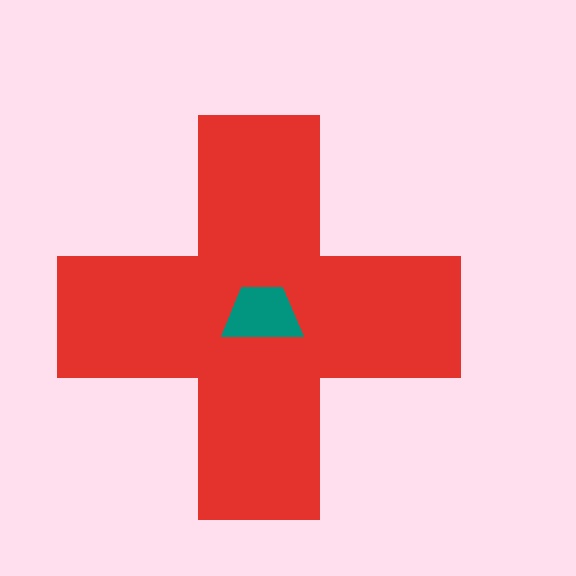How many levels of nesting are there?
2.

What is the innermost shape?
The teal trapezoid.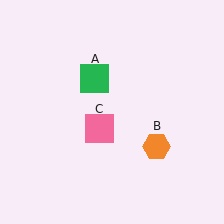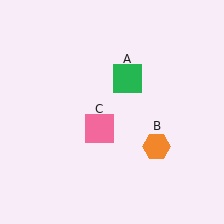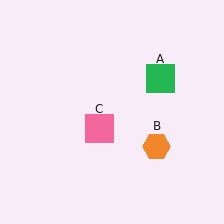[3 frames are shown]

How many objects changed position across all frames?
1 object changed position: green square (object A).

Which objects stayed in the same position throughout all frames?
Orange hexagon (object B) and pink square (object C) remained stationary.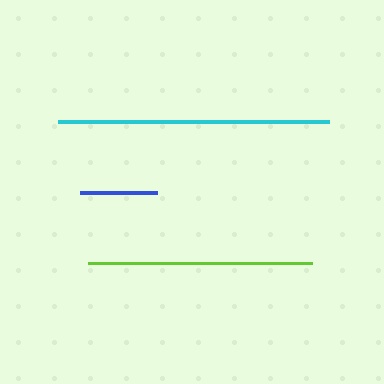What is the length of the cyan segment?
The cyan segment is approximately 271 pixels long.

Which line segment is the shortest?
The blue line is the shortest at approximately 77 pixels.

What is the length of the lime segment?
The lime segment is approximately 223 pixels long.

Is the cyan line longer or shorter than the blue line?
The cyan line is longer than the blue line.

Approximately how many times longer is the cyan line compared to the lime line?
The cyan line is approximately 1.2 times the length of the lime line.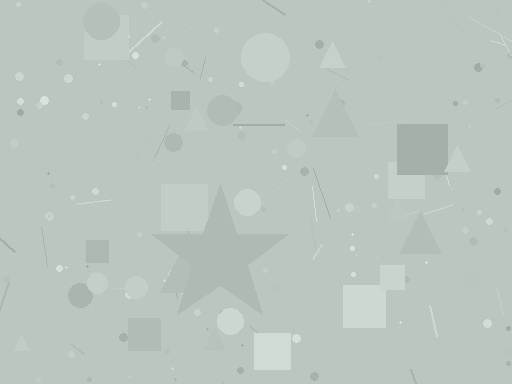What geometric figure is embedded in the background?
A star is embedded in the background.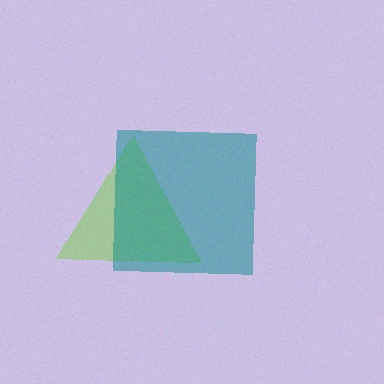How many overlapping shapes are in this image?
There are 2 overlapping shapes in the image.